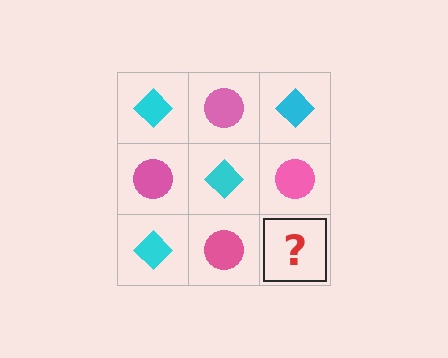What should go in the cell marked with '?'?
The missing cell should contain a cyan diamond.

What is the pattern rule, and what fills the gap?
The rule is that it alternates cyan diamond and pink circle in a checkerboard pattern. The gap should be filled with a cyan diamond.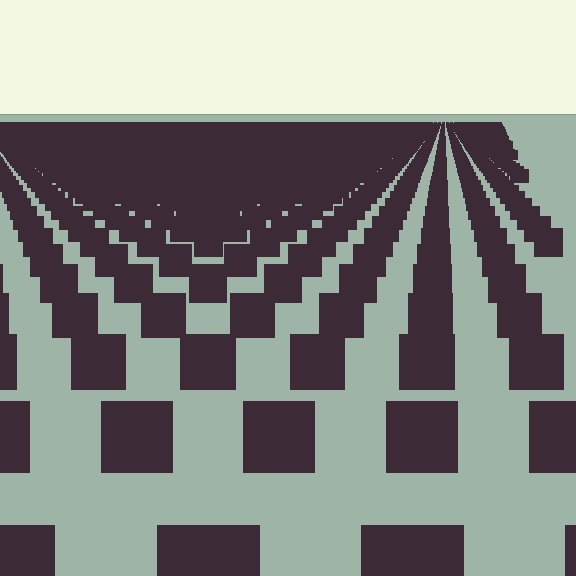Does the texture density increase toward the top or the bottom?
Density increases toward the top.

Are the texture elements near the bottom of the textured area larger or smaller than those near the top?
Larger. Near the bottom, elements are closer to the viewer and appear at a bigger on-screen size.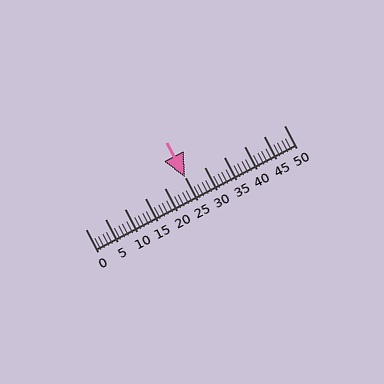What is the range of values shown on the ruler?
The ruler shows values from 0 to 50.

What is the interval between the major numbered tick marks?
The major tick marks are spaced 5 units apart.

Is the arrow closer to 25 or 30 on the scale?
The arrow is closer to 25.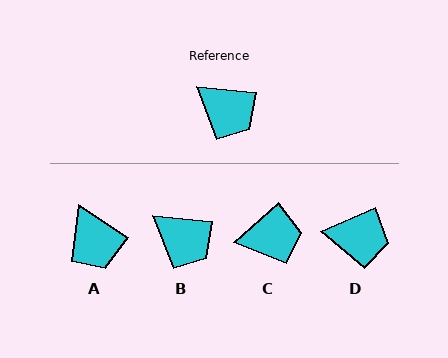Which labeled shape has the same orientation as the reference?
B.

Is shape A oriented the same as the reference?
No, it is off by about 28 degrees.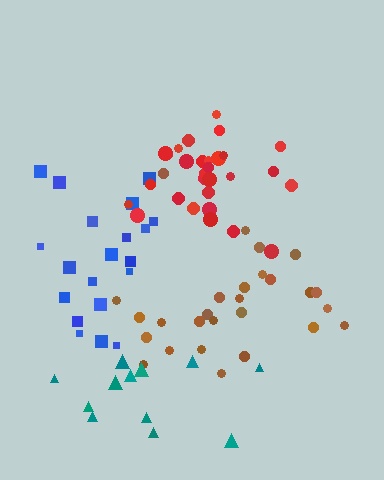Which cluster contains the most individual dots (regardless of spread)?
Red (29).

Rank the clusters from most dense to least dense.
red, brown, blue, teal.